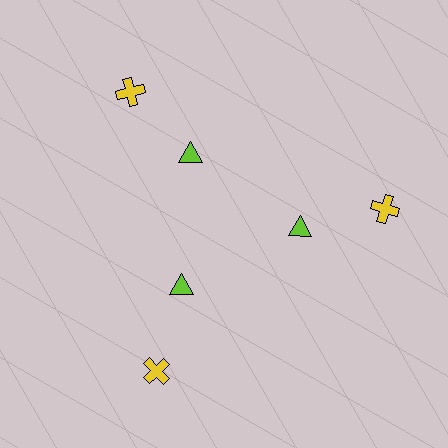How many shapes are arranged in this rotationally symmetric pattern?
There are 6 shapes, arranged in 3 groups of 2.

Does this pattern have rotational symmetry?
Yes, this pattern has 3-fold rotational symmetry. It looks the same after rotating 120 degrees around the center.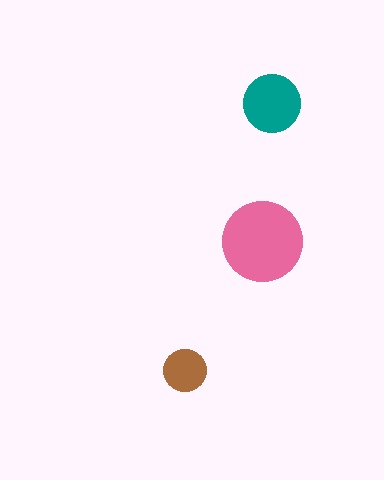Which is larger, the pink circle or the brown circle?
The pink one.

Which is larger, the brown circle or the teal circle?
The teal one.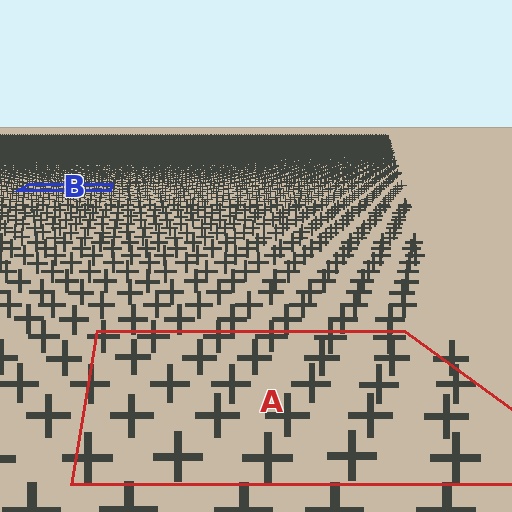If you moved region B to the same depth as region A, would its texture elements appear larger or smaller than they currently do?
They would appear larger. At a closer depth, the same texture elements are projected at a bigger on-screen size.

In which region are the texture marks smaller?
The texture marks are smaller in region B, because it is farther away.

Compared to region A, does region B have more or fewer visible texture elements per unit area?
Region B has more texture elements per unit area — they are packed more densely because it is farther away.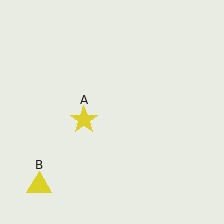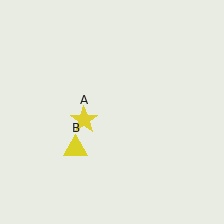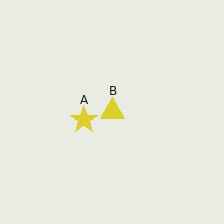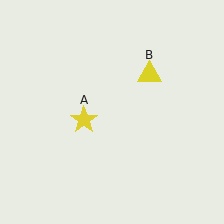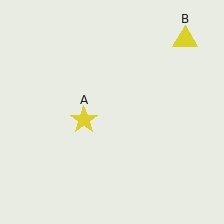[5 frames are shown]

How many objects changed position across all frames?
1 object changed position: yellow triangle (object B).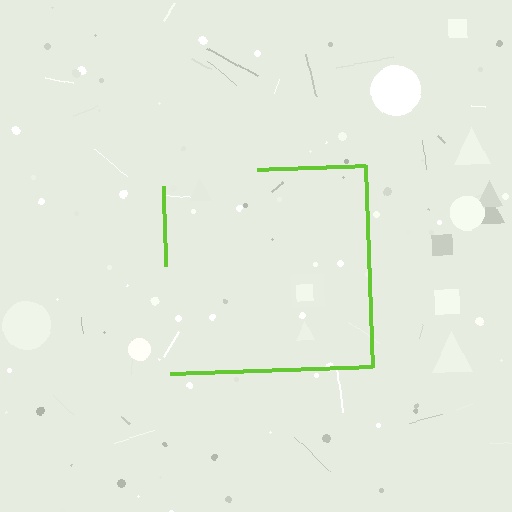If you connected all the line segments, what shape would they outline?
They would outline a square.